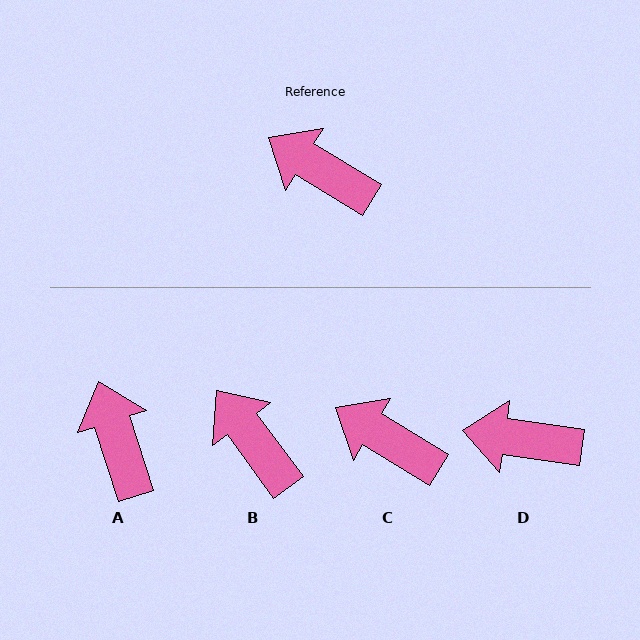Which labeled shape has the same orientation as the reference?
C.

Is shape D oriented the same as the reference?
No, it is off by about 23 degrees.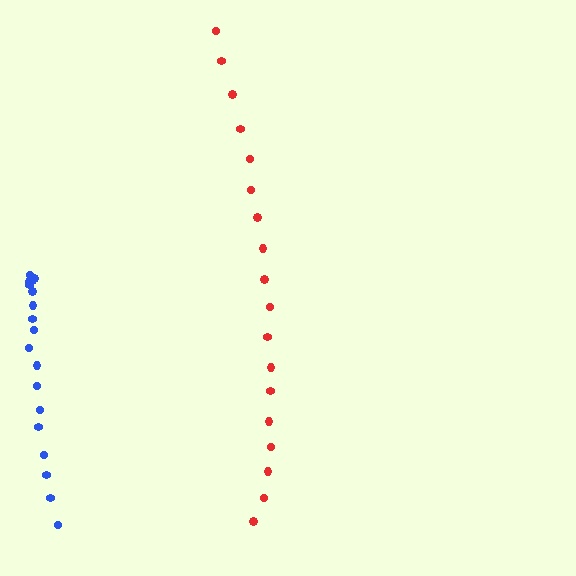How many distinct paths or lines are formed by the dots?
There are 2 distinct paths.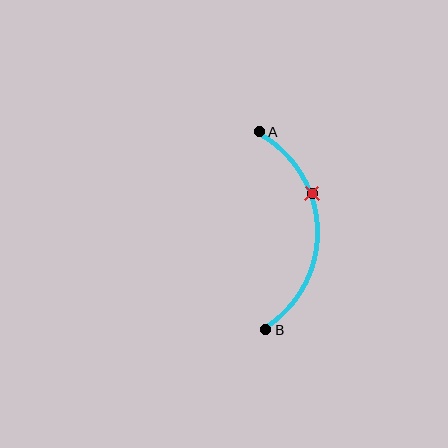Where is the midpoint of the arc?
The arc midpoint is the point on the curve farthest from the straight line joining A and B. It sits to the right of that line.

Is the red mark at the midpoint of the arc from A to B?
No. The red mark lies on the arc but is closer to endpoint A. The arc midpoint would be at the point on the curve equidistant along the arc from both A and B.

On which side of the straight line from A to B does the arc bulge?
The arc bulges to the right of the straight line connecting A and B.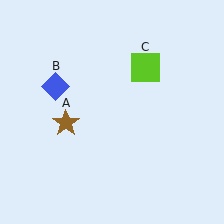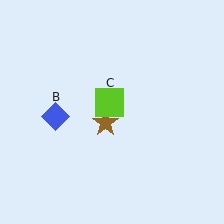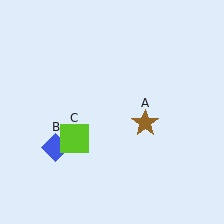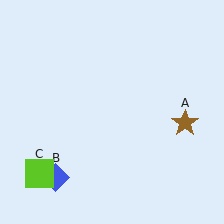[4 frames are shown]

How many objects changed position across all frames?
3 objects changed position: brown star (object A), blue diamond (object B), lime square (object C).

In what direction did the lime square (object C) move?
The lime square (object C) moved down and to the left.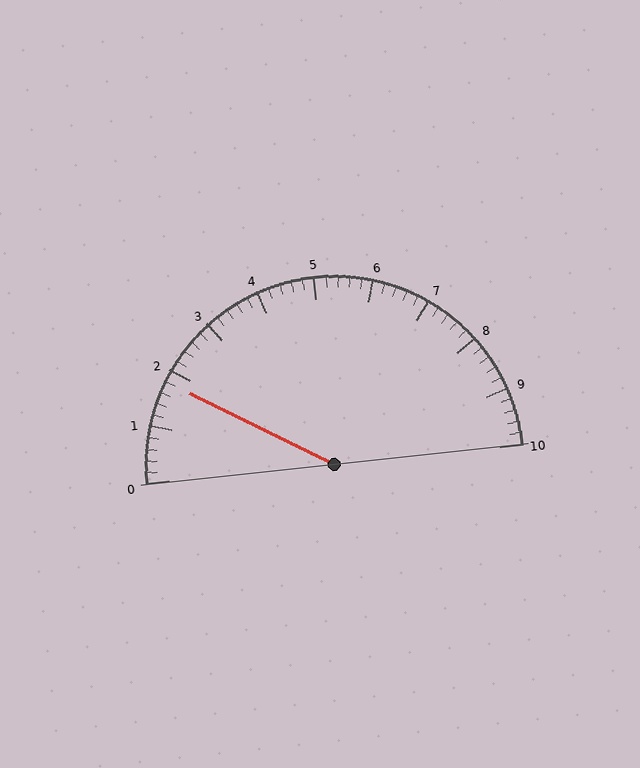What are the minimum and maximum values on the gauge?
The gauge ranges from 0 to 10.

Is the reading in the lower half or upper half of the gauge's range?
The reading is in the lower half of the range (0 to 10).